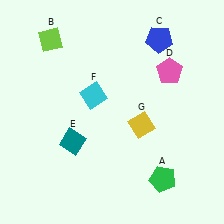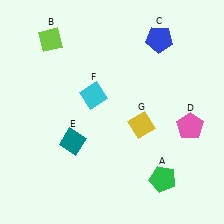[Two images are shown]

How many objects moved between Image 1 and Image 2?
1 object moved between the two images.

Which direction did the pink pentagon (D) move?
The pink pentagon (D) moved down.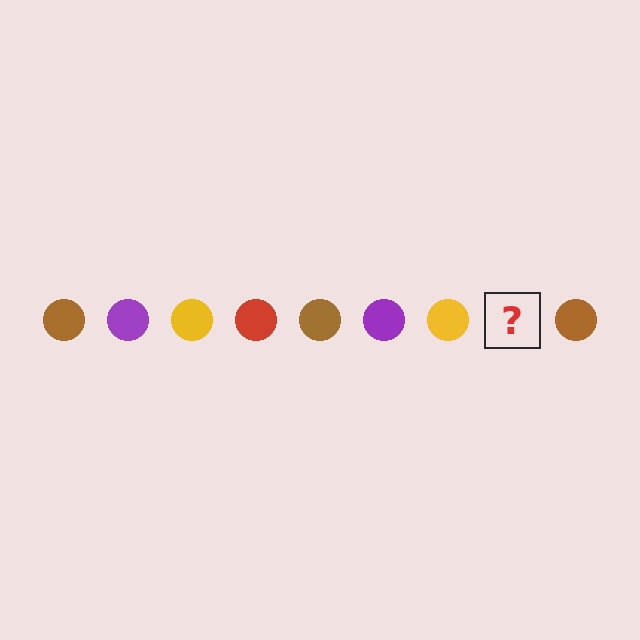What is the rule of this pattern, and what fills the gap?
The rule is that the pattern cycles through brown, purple, yellow, red circles. The gap should be filled with a red circle.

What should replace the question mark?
The question mark should be replaced with a red circle.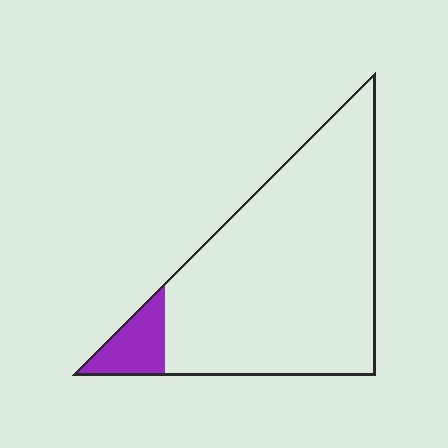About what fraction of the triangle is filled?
About one tenth (1/10).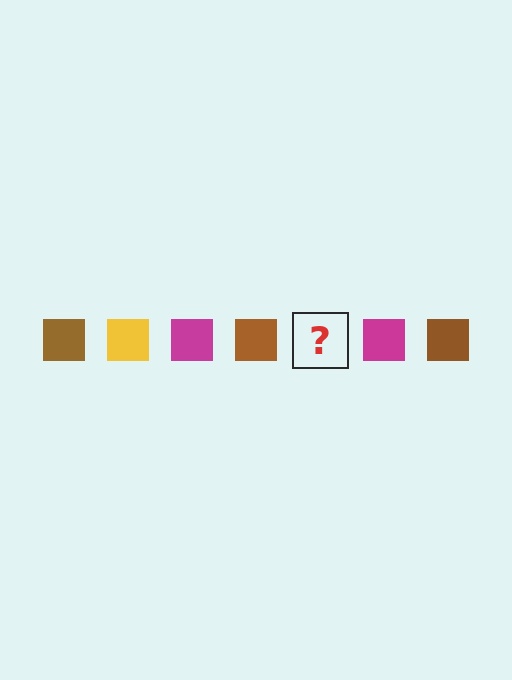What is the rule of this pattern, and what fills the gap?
The rule is that the pattern cycles through brown, yellow, magenta squares. The gap should be filled with a yellow square.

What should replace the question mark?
The question mark should be replaced with a yellow square.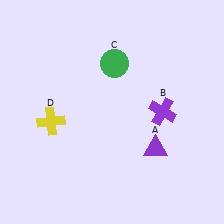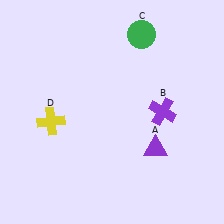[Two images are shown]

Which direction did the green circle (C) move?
The green circle (C) moved up.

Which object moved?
The green circle (C) moved up.